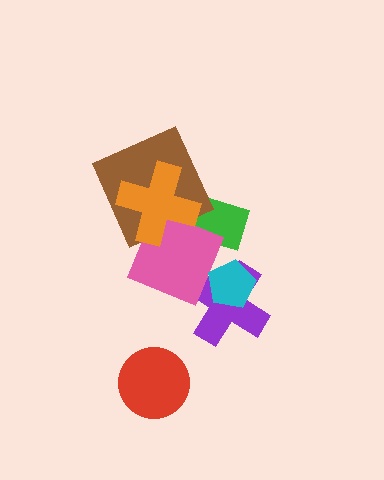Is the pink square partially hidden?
Yes, it is partially covered by another shape.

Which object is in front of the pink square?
The orange cross is in front of the pink square.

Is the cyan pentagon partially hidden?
No, no other shape covers it.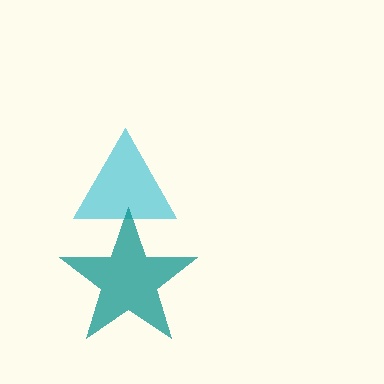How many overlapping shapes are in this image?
There are 2 overlapping shapes in the image.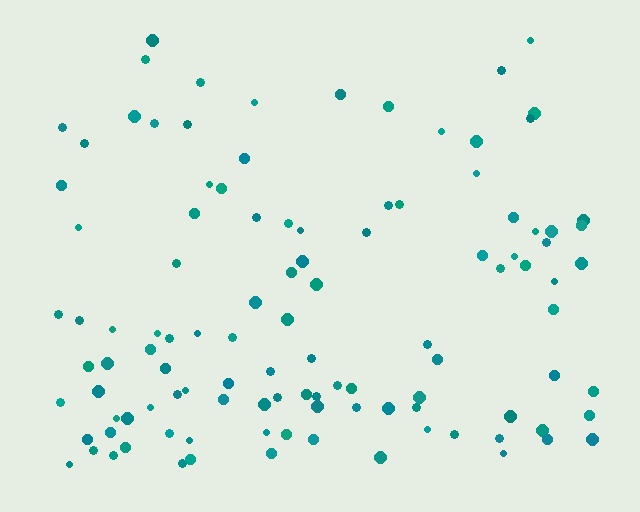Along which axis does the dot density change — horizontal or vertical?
Vertical.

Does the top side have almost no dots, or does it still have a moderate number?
Still a moderate number, just noticeably fewer than the bottom.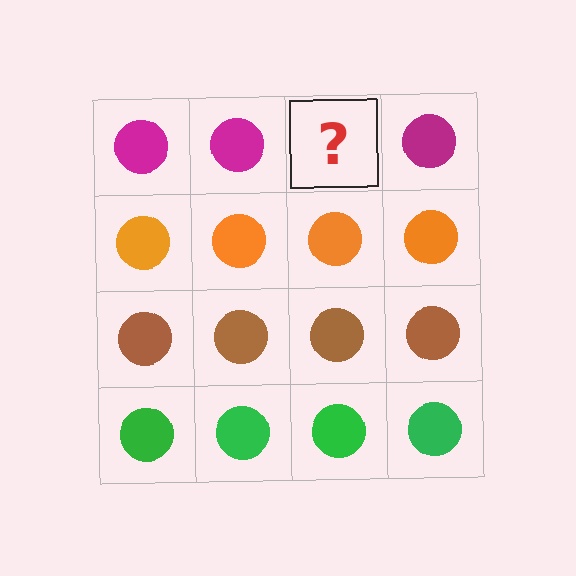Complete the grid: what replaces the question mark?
The question mark should be replaced with a magenta circle.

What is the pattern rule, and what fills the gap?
The rule is that each row has a consistent color. The gap should be filled with a magenta circle.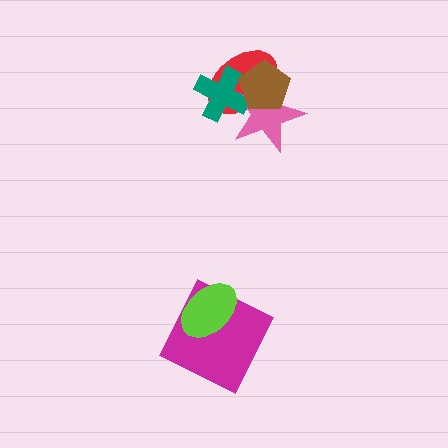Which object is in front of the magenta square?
The lime ellipse is in front of the magenta square.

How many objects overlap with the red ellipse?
3 objects overlap with the red ellipse.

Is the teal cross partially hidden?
Yes, it is partially covered by another shape.